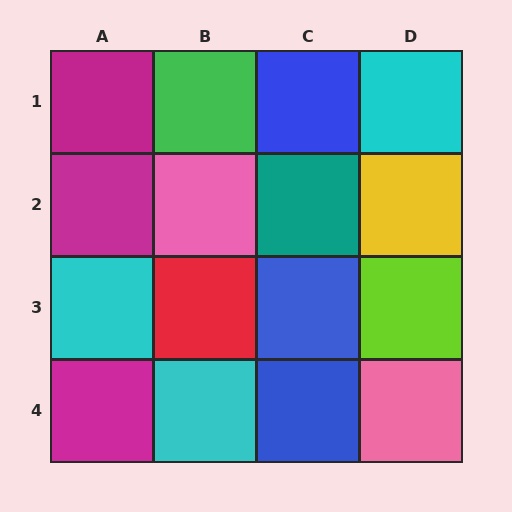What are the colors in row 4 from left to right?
Magenta, cyan, blue, pink.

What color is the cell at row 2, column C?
Teal.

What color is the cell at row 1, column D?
Cyan.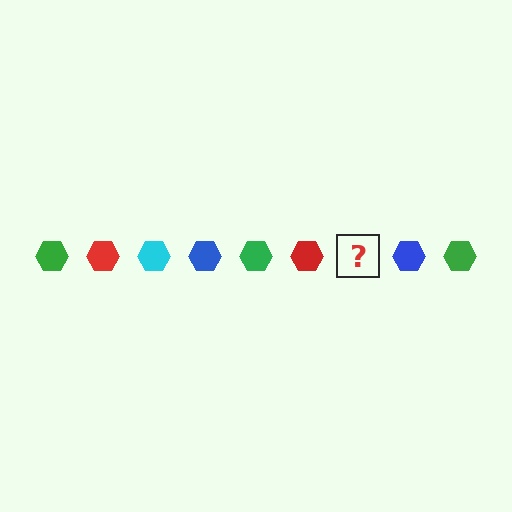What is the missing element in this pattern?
The missing element is a cyan hexagon.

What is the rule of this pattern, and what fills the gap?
The rule is that the pattern cycles through green, red, cyan, blue hexagons. The gap should be filled with a cyan hexagon.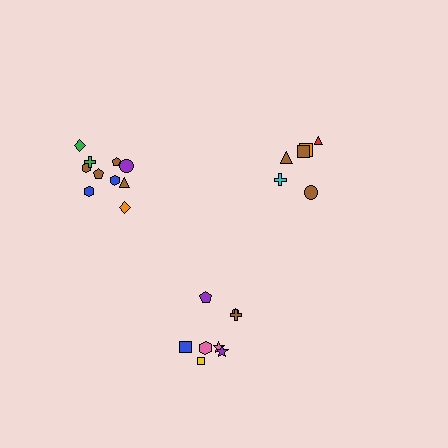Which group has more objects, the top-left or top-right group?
The top-left group.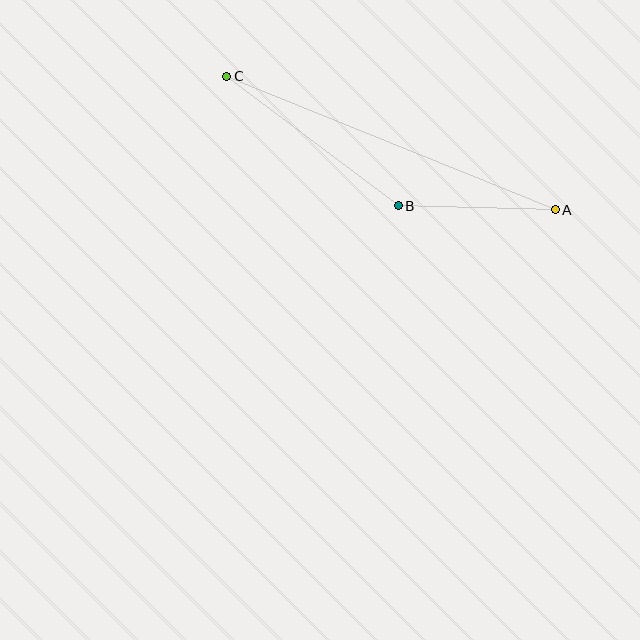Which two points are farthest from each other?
Points A and C are farthest from each other.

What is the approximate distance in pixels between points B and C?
The distance between B and C is approximately 215 pixels.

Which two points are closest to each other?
Points A and B are closest to each other.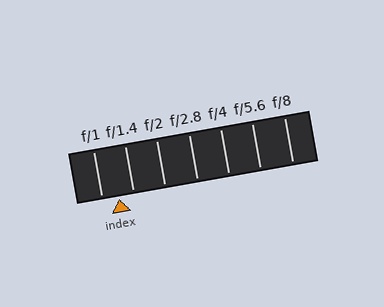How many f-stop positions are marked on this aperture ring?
There are 7 f-stop positions marked.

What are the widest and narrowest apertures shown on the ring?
The widest aperture shown is f/1 and the narrowest is f/8.